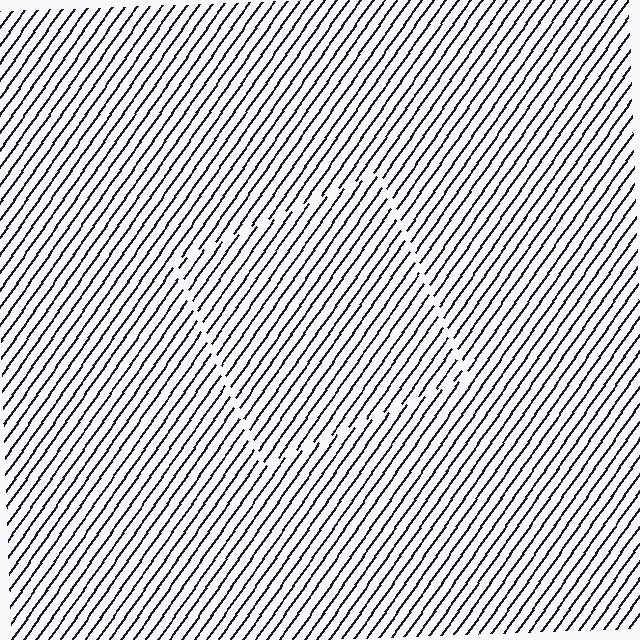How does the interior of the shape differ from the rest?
The interior of the shape contains the same grating, shifted by half a period — the contour is defined by the phase discontinuity where line-ends from the inner and outer gratings abut.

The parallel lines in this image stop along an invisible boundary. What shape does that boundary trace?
An illusory square. The interior of the shape contains the same grating, shifted by half a period — the contour is defined by the phase discontinuity where line-ends from the inner and outer gratings abut.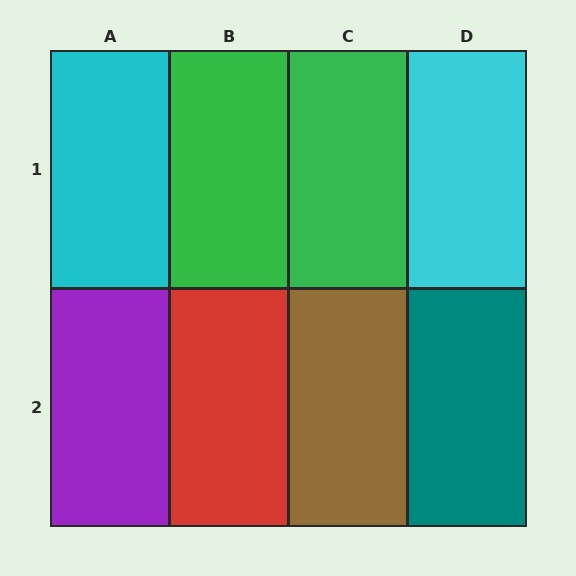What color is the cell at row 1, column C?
Green.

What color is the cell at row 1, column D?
Cyan.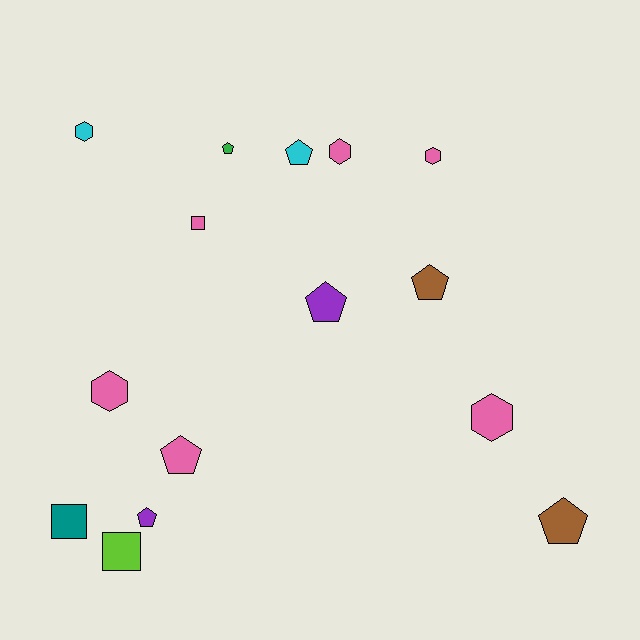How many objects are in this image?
There are 15 objects.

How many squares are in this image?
There are 3 squares.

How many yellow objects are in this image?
There are no yellow objects.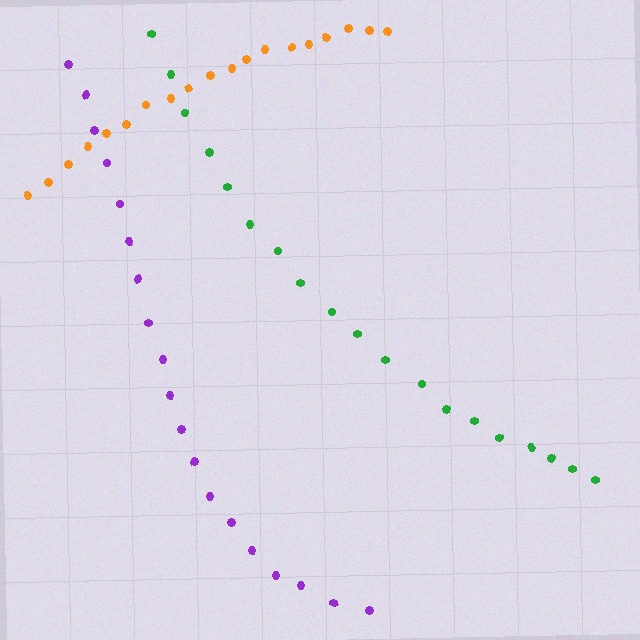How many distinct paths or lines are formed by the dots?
There are 3 distinct paths.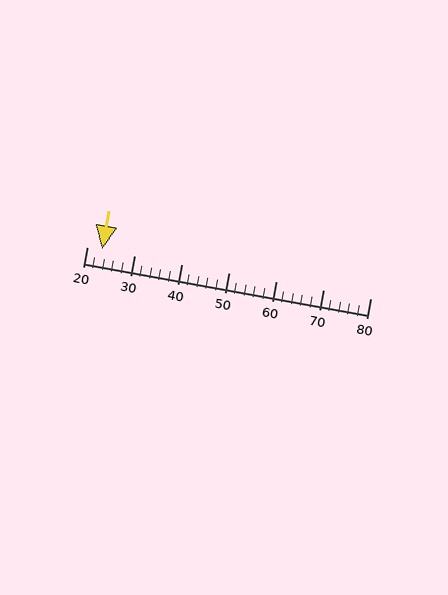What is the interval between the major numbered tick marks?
The major tick marks are spaced 10 units apart.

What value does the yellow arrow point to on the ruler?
The yellow arrow points to approximately 23.